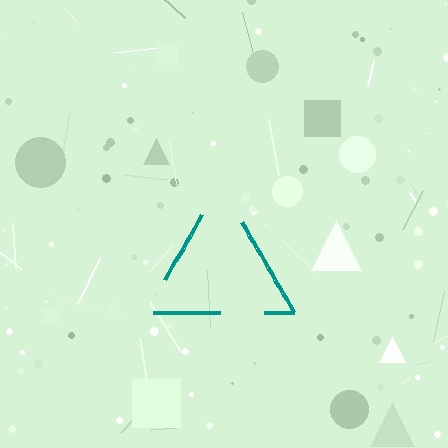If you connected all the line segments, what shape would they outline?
They would outline a triangle.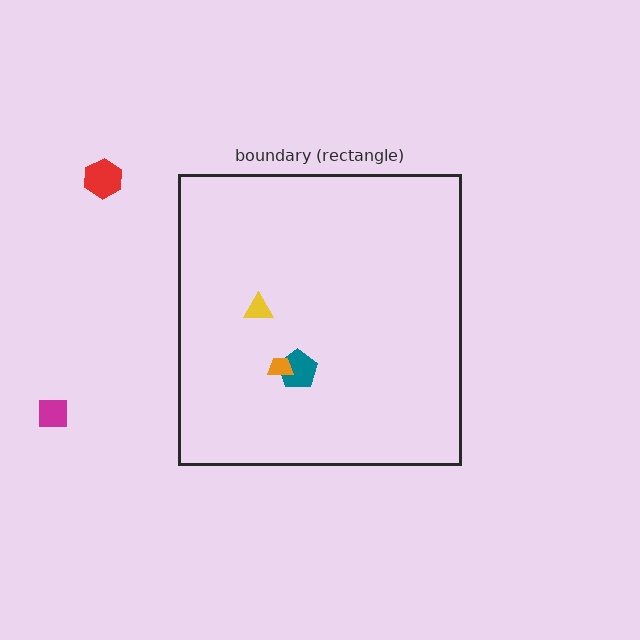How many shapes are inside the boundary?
3 inside, 2 outside.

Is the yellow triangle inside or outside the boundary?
Inside.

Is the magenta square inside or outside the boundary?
Outside.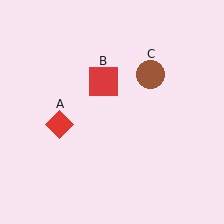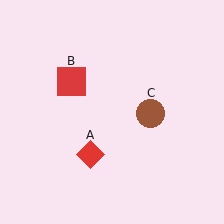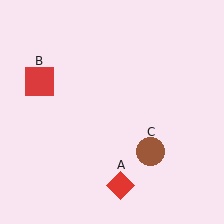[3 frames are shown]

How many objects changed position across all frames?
3 objects changed position: red diamond (object A), red square (object B), brown circle (object C).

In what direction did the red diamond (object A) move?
The red diamond (object A) moved down and to the right.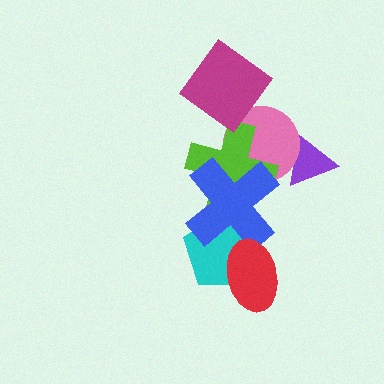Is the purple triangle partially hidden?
Yes, it is partially covered by another shape.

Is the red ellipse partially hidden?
No, no other shape covers it.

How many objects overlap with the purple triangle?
1 object overlaps with the purple triangle.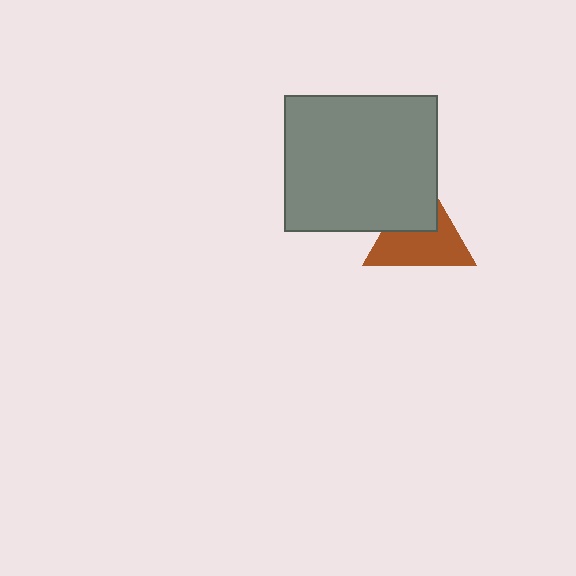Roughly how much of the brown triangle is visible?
About half of it is visible (roughly 62%).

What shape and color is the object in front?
The object in front is a gray rectangle.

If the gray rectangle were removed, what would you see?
You would see the complete brown triangle.